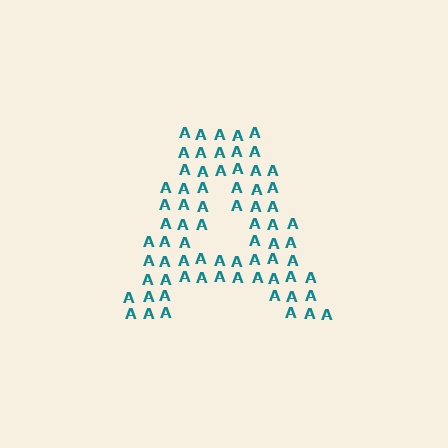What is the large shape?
The large shape is the letter A.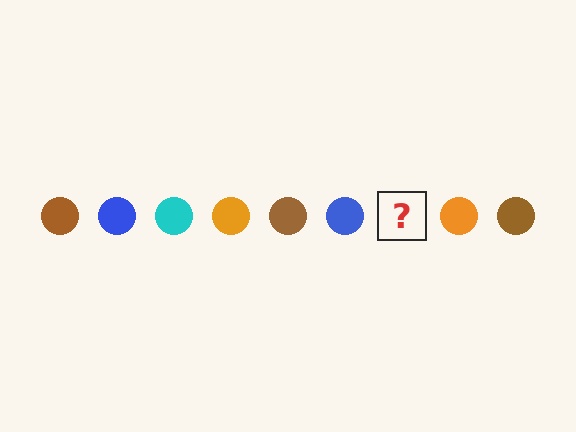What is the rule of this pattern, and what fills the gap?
The rule is that the pattern cycles through brown, blue, cyan, orange circles. The gap should be filled with a cyan circle.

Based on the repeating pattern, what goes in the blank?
The blank should be a cyan circle.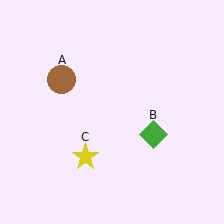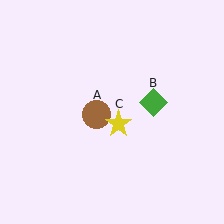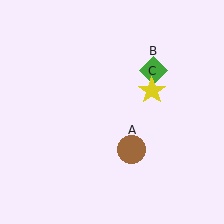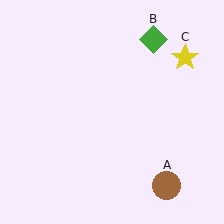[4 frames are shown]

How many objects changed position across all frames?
3 objects changed position: brown circle (object A), green diamond (object B), yellow star (object C).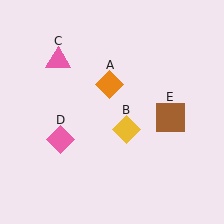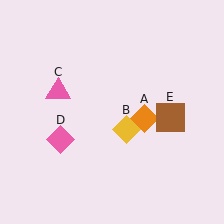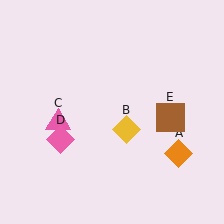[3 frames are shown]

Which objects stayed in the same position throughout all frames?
Yellow diamond (object B) and pink diamond (object D) and brown square (object E) remained stationary.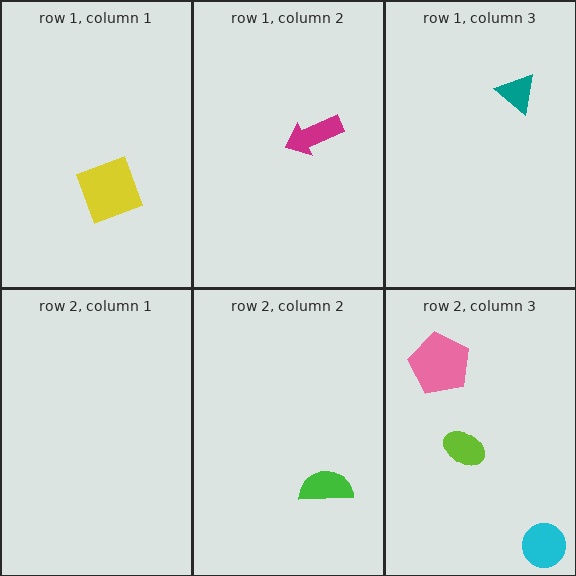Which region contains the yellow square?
The row 1, column 1 region.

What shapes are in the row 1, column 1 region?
The yellow square.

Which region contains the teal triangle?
The row 1, column 3 region.